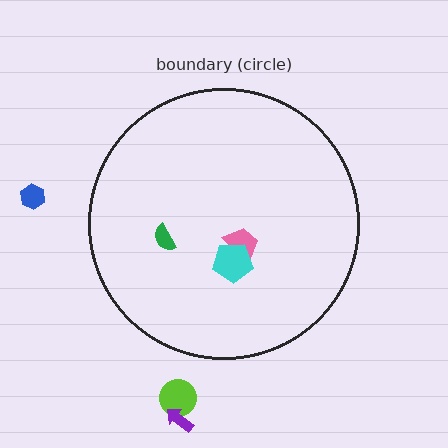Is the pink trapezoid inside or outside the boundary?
Inside.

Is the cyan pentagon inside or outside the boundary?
Inside.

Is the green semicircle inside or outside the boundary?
Inside.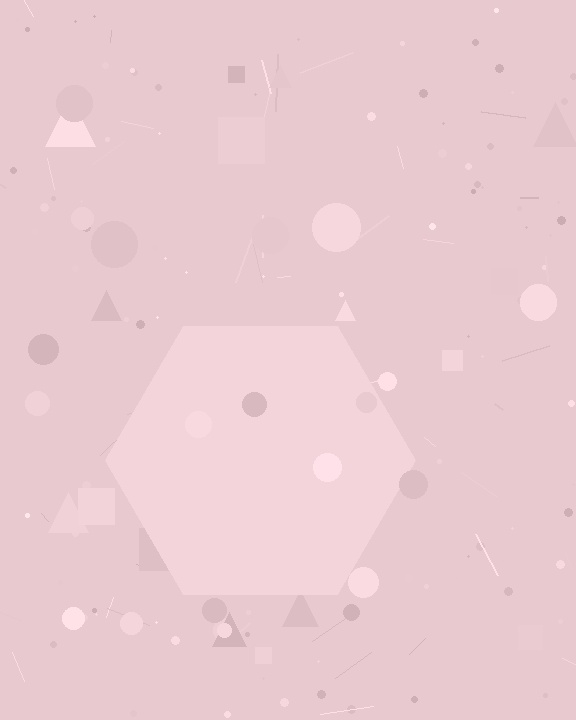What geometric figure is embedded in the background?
A hexagon is embedded in the background.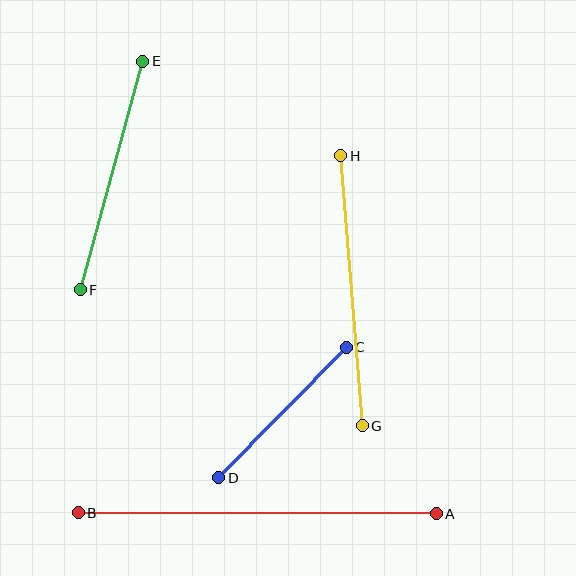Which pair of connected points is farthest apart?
Points A and B are farthest apart.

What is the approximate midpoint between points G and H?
The midpoint is at approximately (351, 291) pixels.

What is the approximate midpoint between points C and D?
The midpoint is at approximately (282, 412) pixels.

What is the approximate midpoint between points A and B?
The midpoint is at approximately (257, 513) pixels.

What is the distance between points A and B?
The distance is approximately 358 pixels.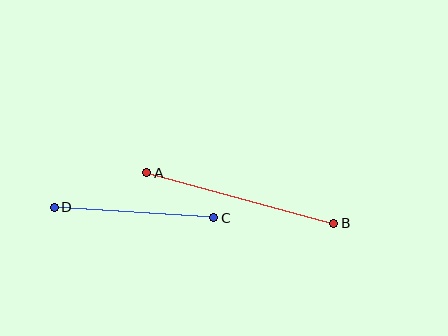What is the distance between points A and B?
The distance is approximately 194 pixels.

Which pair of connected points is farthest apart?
Points A and B are farthest apart.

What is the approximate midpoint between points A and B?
The midpoint is at approximately (240, 198) pixels.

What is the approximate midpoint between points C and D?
The midpoint is at approximately (134, 213) pixels.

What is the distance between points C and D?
The distance is approximately 160 pixels.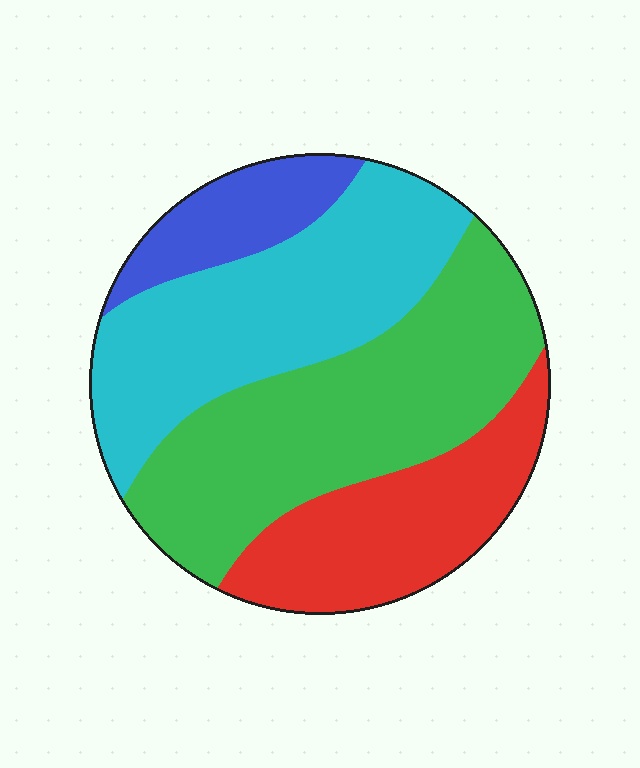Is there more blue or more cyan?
Cyan.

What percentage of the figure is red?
Red takes up less than a quarter of the figure.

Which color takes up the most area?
Green, at roughly 35%.